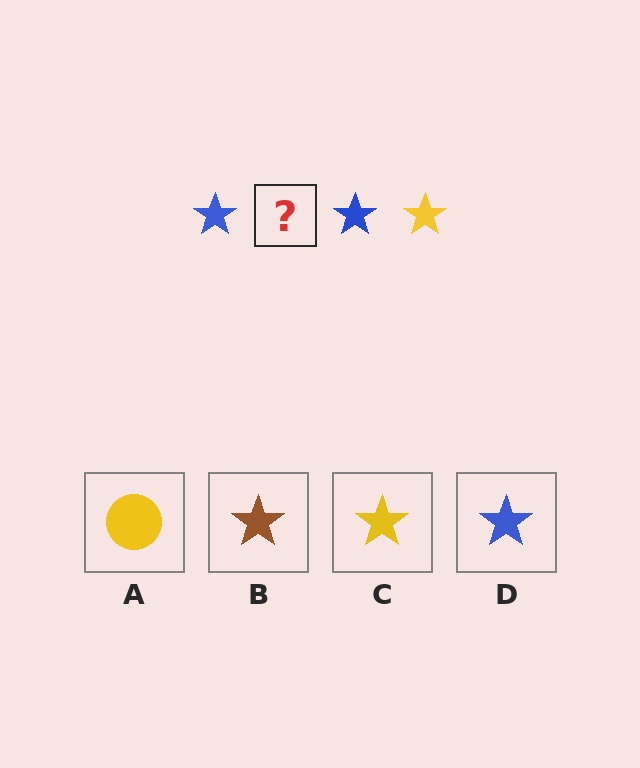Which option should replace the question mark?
Option C.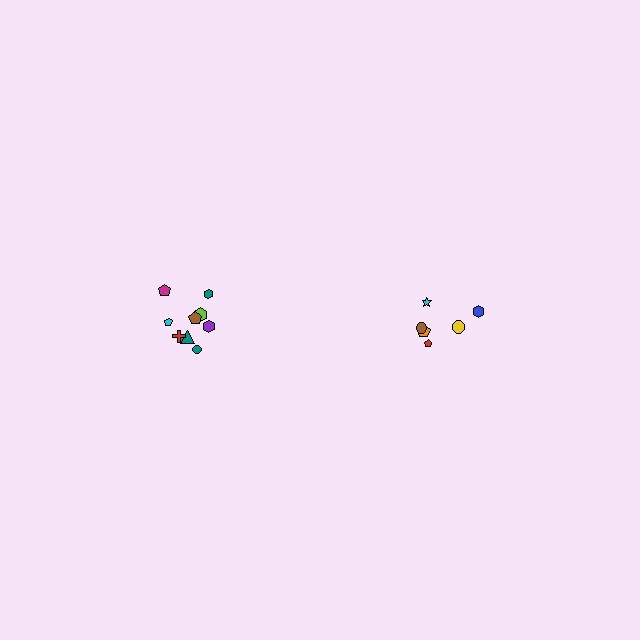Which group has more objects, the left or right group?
The left group.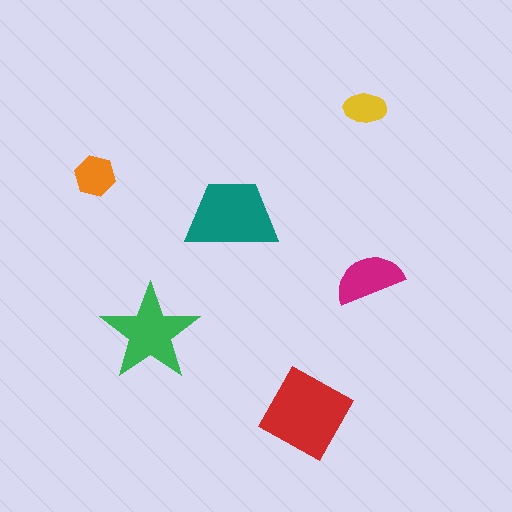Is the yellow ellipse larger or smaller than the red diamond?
Smaller.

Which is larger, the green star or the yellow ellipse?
The green star.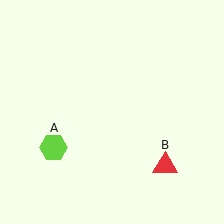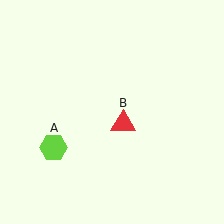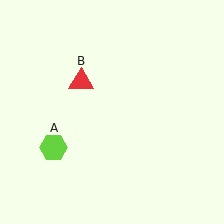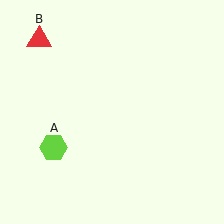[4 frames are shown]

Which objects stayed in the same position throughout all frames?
Lime hexagon (object A) remained stationary.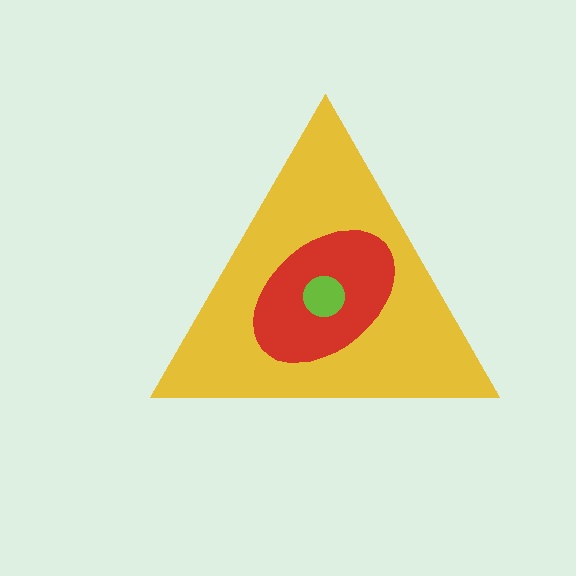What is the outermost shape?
The yellow triangle.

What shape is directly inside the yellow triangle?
The red ellipse.